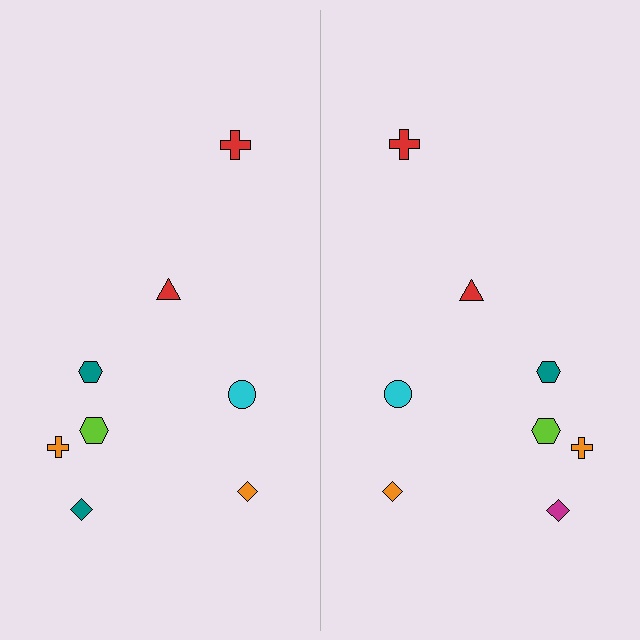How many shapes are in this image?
There are 16 shapes in this image.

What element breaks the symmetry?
The magenta diamond on the right side breaks the symmetry — its mirror counterpart is teal.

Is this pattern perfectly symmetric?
No, the pattern is not perfectly symmetric. The magenta diamond on the right side breaks the symmetry — its mirror counterpart is teal.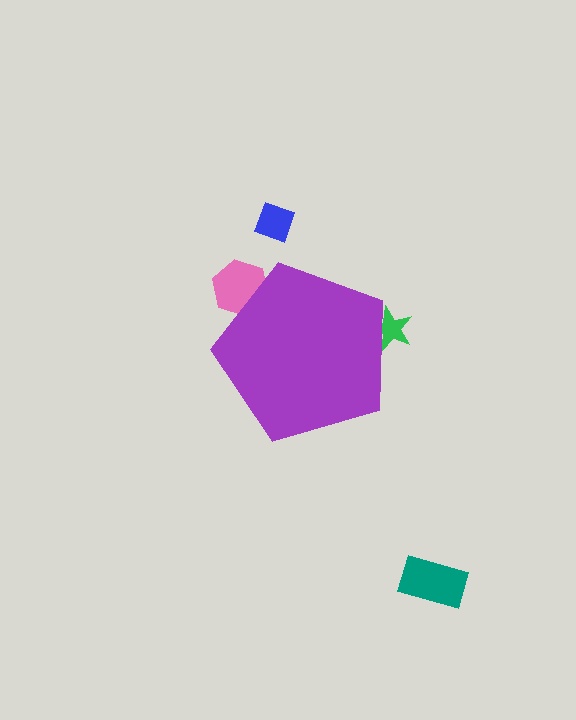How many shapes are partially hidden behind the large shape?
2 shapes are partially hidden.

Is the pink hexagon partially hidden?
Yes, the pink hexagon is partially hidden behind the purple pentagon.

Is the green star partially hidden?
Yes, the green star is partially hidden behind the purple pentagon.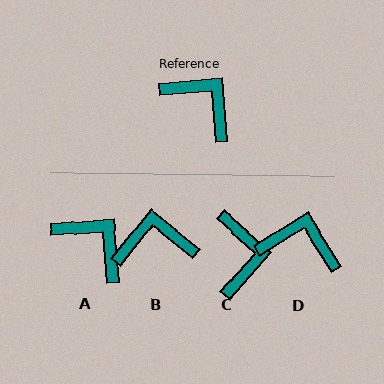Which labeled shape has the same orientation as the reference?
A.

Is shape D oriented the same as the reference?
No, it is off by about 28 degrees.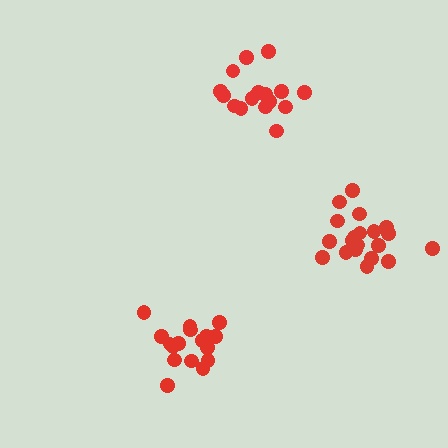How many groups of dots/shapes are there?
There are 3 groups.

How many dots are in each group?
Group 1: 20 dots, Group 2: 16 dots, Group 3: 17 dots (53 total).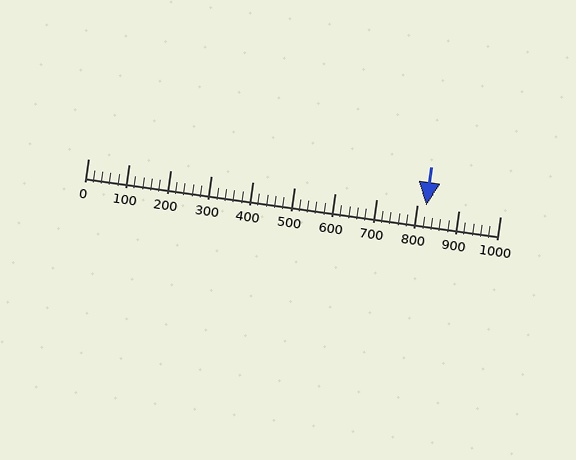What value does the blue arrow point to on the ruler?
The blue arrow points to approximately 820.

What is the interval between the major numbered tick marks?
The major tick marks are spaced 100 units apart.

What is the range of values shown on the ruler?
The ruler shows values from 0 to 1000.